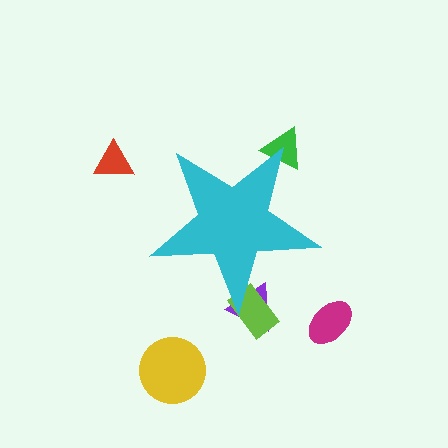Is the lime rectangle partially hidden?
Yes, the lime rectangle is partially hidden behind the cyan star.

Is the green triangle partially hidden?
Yes, the green triangle is partially hidden behind the cyan star.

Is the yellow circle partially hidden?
No, the yellow circle is fully visible.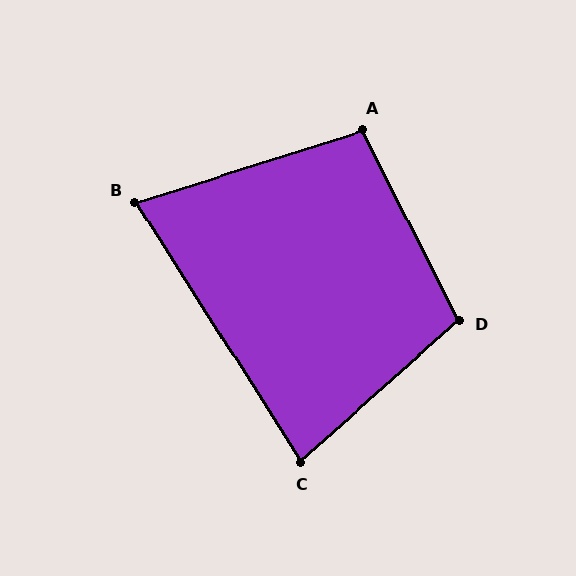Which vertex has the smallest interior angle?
B, at approximately 75 degrees.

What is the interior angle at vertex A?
Approximately 99 degrees (obtuse).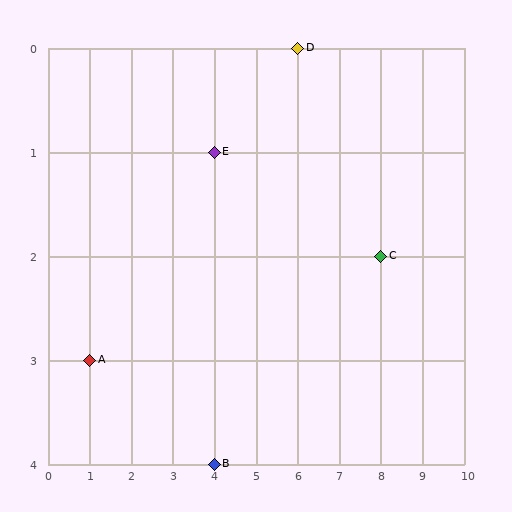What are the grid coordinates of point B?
Point B is at grid coordinates (4, 4).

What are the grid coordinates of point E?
Point E is at grid coordinates (4, 1).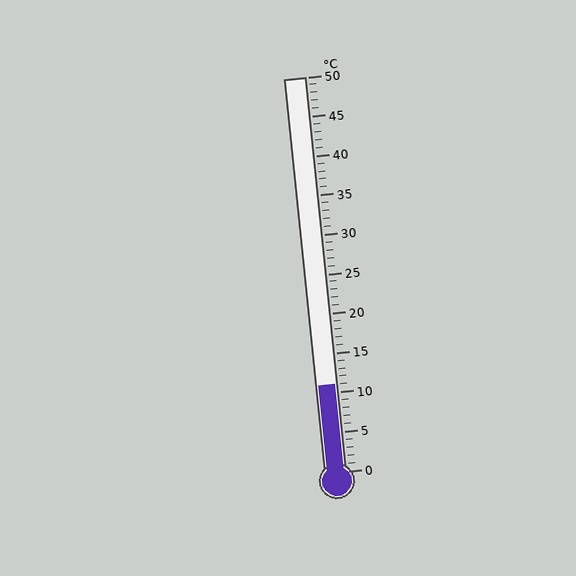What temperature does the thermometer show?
The thermometer shows approximately 11°C.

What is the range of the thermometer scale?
The thermometer scale ranges from 0°C to 50°C.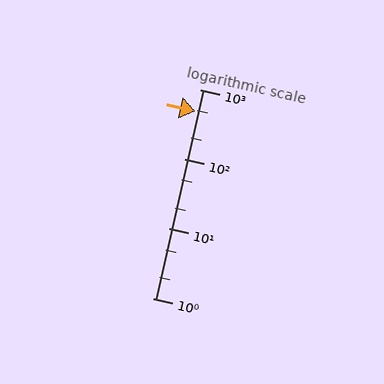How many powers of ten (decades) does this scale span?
The scale spans 3 decades, from 1 to 1000.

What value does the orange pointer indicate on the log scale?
The pointer indicates approximately 480.